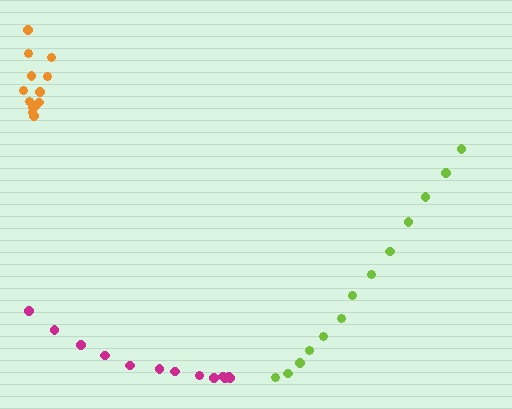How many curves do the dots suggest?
There are 3 distinct paths.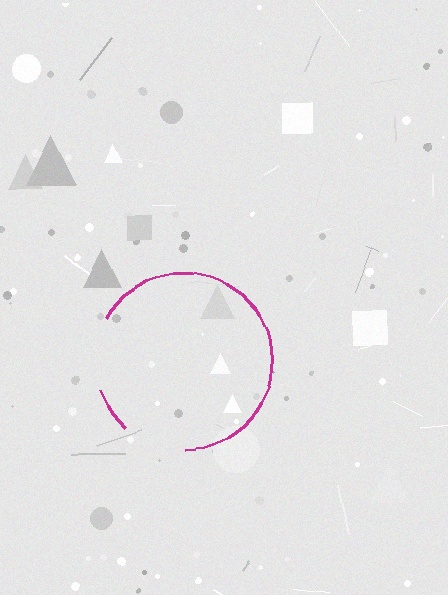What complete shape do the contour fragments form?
The contour fragments form a circle.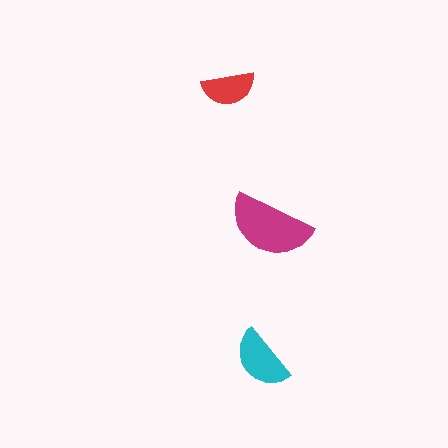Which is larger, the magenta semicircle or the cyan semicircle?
The magenta one.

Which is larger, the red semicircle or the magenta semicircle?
The magenta one.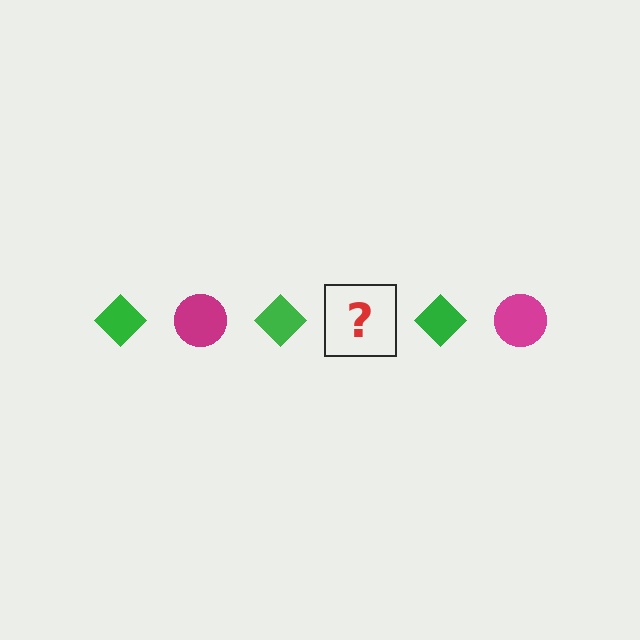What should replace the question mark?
The question mark should be replaced with a magenta circle.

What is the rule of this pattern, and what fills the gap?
The rule is that the pattern alternates between green diamond and magenta circle. The gap should be filled with a magenta circle.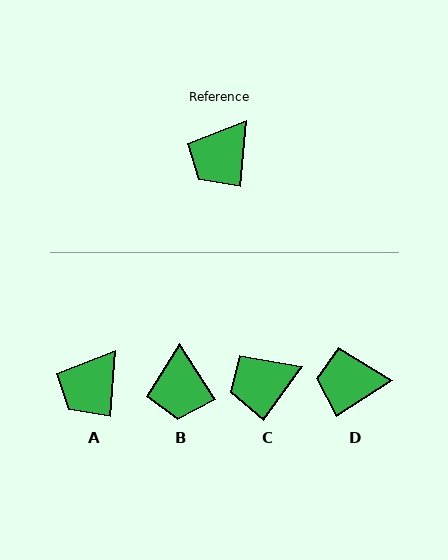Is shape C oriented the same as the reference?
No, it is off by about 31 degrees.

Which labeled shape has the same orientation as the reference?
A.